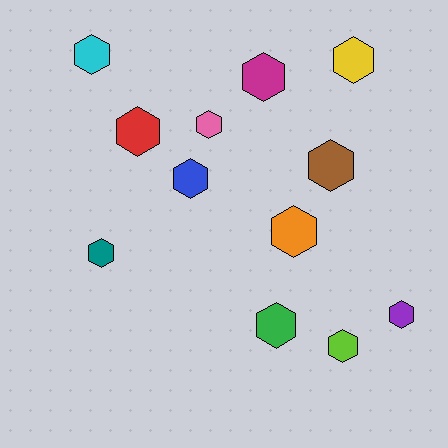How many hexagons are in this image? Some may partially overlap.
There are 12 hexagons.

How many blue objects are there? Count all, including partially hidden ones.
There is 1 blue object.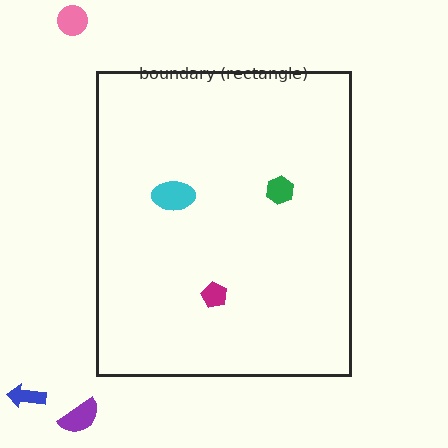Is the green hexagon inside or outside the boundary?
Inside.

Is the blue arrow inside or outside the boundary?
Outside.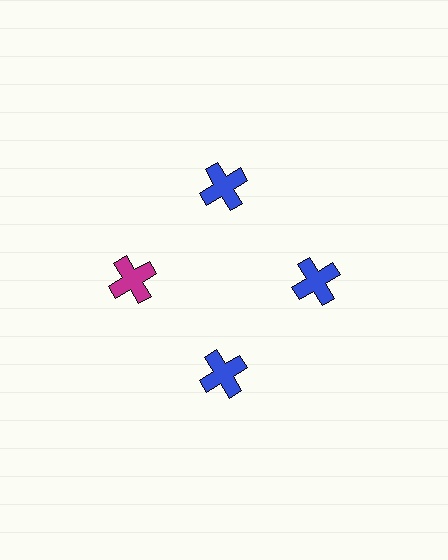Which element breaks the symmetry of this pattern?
The magenta cross at roughly the 9 o'clock position breaks the symmetry. All other shapes are blue crosses.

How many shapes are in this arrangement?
There are 4 shapes arranged in a ring pattern.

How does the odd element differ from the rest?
It has a different color: magenta instead of blue.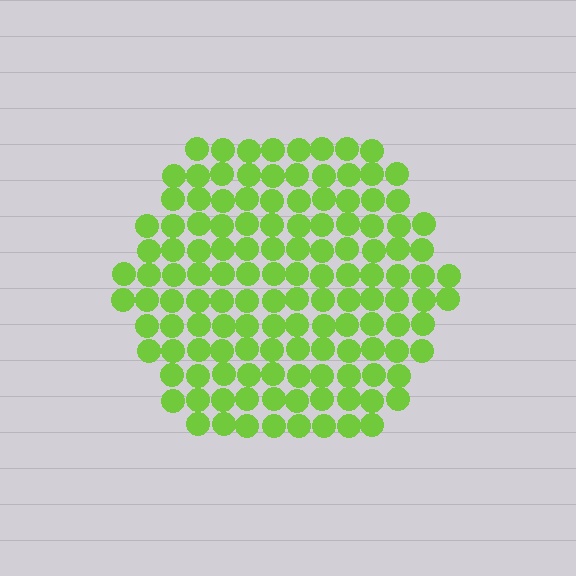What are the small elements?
The small elements are circles.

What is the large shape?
The large shape is a hexagon.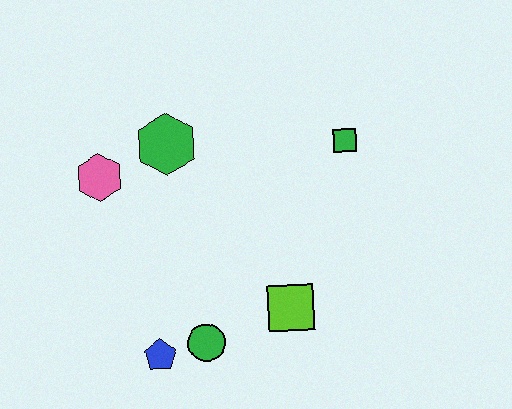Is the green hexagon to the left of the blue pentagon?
No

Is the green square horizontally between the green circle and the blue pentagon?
No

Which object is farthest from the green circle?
The green square is farthest from the green circle.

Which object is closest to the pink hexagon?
The green hexagon is closest to the pink hexagon.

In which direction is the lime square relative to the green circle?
The lime square is to the right of the green circle.